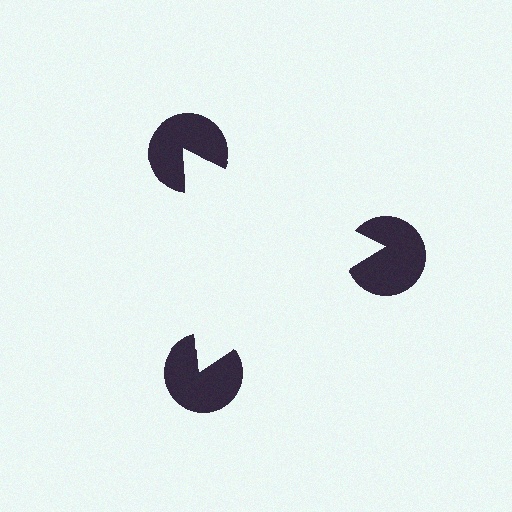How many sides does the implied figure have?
3 sides.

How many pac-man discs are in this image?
There are 3 — one at each vertex of the illusory triangle.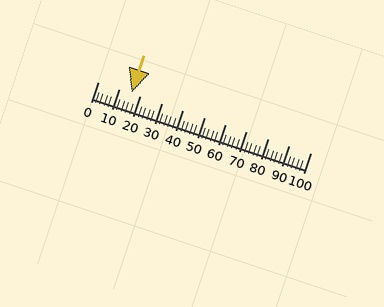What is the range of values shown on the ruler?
The ruler shows values from 0 to 100.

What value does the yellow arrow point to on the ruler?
The yellow arrow points to approximately 16.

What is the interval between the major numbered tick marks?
The major tick marks are spaced 10 units apart.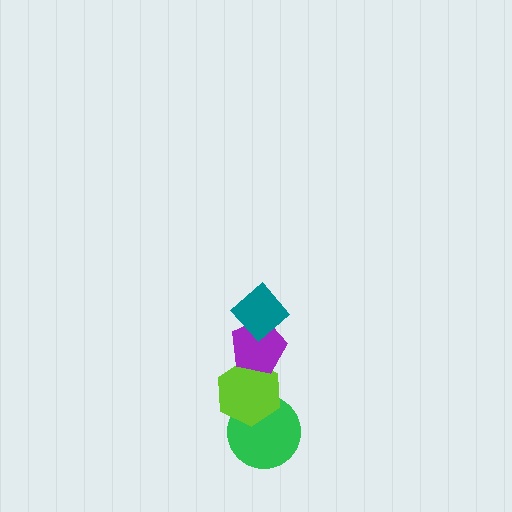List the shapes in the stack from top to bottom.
From top to bottom: the teal diamond, the purple pentagon, the lime hexagon, the green circle.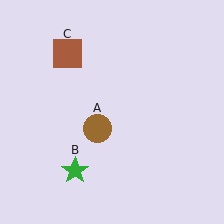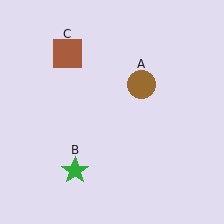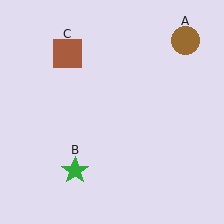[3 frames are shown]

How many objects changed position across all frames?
1 object changed position: brown circle (object A).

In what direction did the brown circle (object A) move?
The brown circle (object A) moved up and to the right.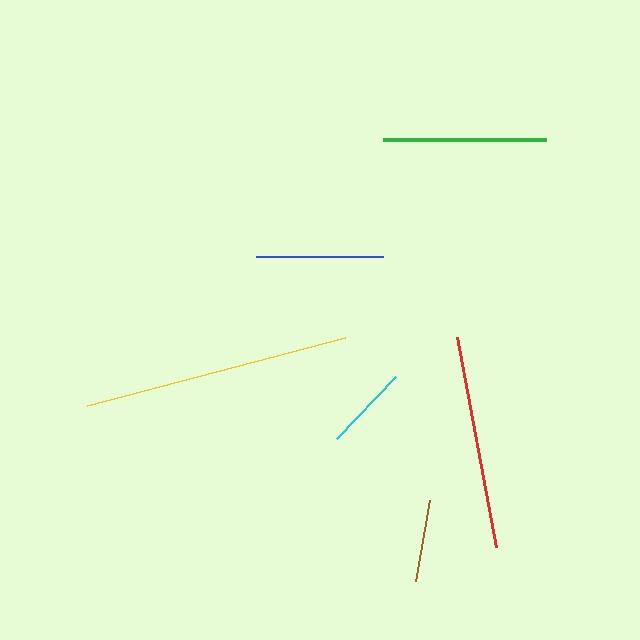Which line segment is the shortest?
The brown line is the shortest at approximately 82 pixels.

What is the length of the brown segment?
The brown segment is approximately 82 pixels long.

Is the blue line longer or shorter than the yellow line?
The yellow line is longer than the blue line.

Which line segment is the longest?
The yellow line is the longest at approximately 267 pixels.